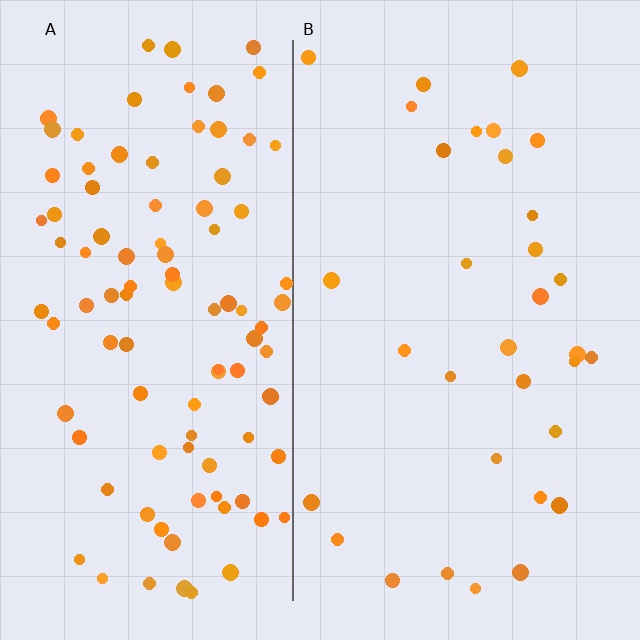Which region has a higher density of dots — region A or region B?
A (the left).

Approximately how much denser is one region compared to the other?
Approximately 3.1× — region A over region B.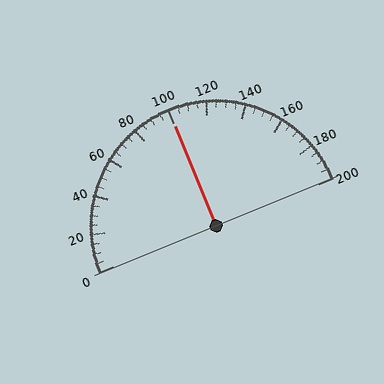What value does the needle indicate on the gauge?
The needle indicates approximately 100.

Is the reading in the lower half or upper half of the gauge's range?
The reading is in the upper half of the range (0 to 200).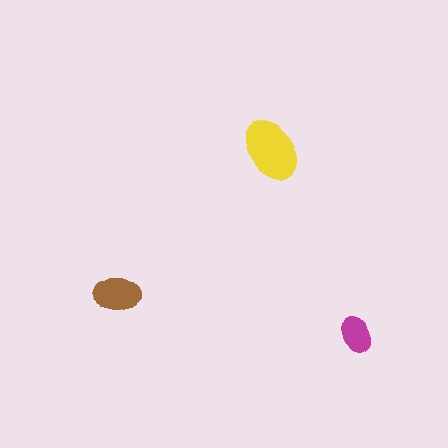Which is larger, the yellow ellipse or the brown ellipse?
The yellow one.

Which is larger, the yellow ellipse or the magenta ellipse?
The yellow one.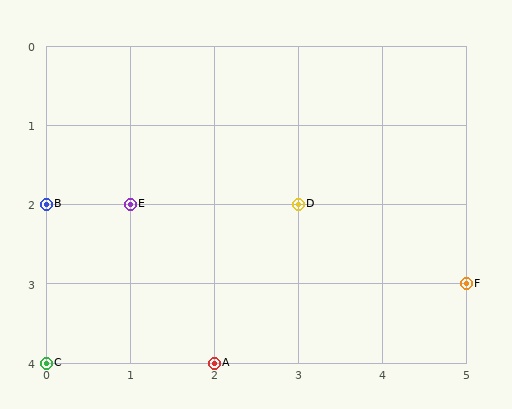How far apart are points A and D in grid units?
Points A and D are 1 column and 2 rows apart (about 2.2 grid units diagonally).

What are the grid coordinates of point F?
Point F is at grid coordinates (5, 3).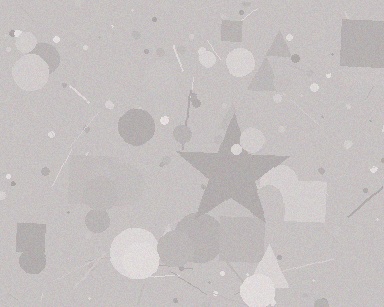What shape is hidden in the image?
A star is hidden in the image.